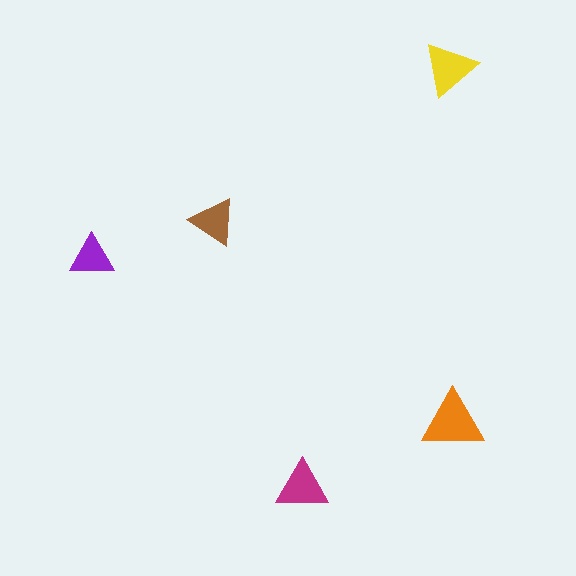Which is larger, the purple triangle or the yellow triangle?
The yellow one.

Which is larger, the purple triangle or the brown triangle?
The brown one.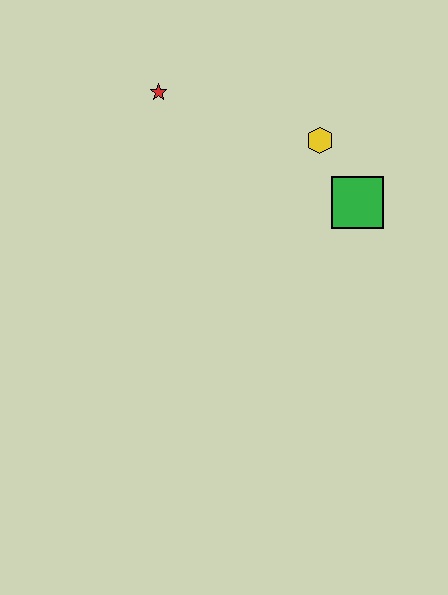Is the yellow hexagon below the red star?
Yes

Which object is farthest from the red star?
The green square is farthest from the red star.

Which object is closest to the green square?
The yellow hexagon is closest to the green square.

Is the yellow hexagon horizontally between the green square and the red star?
Yes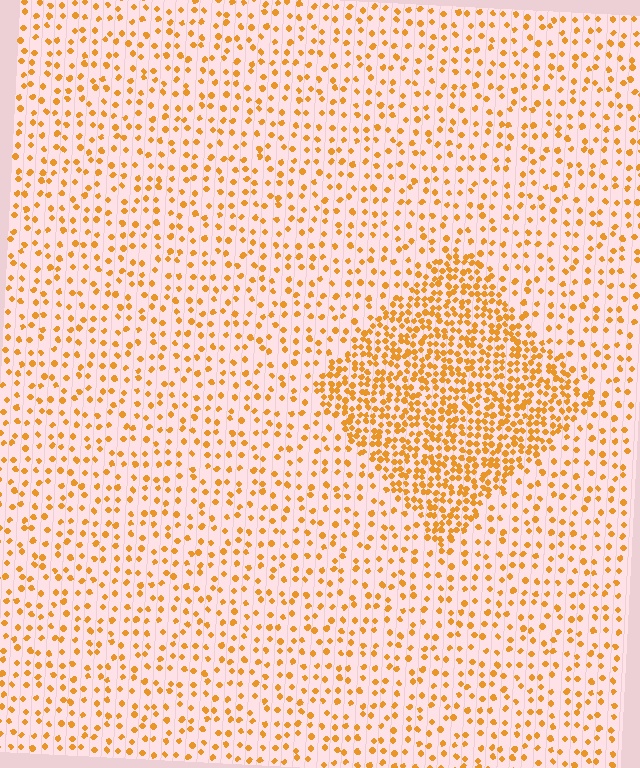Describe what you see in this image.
The image contains small orange elements arranged at two different densities. A diamond-shaped region is visible where the elements are more densely packed than the surrounding area.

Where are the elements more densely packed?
The elements are more densely packed inside the diamond boundary.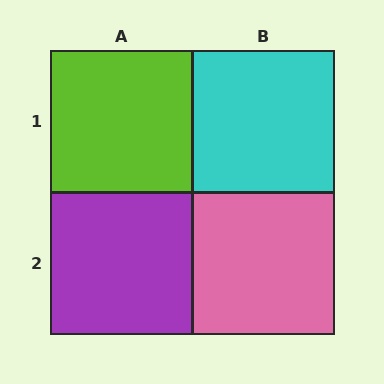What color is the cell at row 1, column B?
Cyan.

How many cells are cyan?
1 cell is cyan.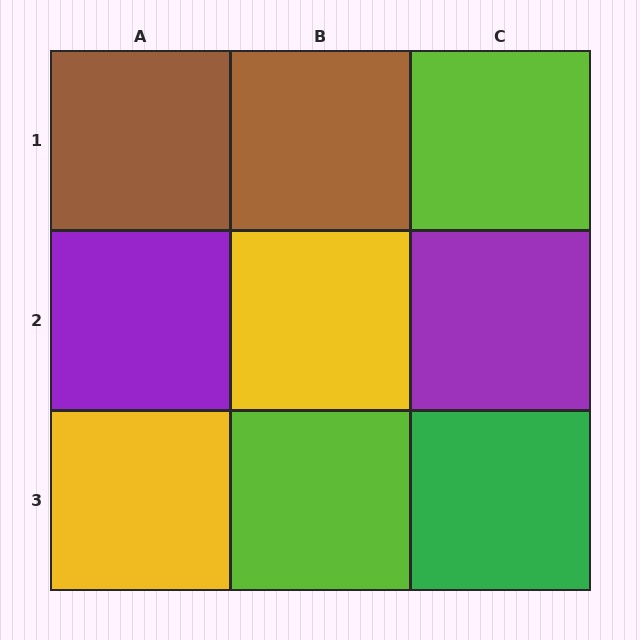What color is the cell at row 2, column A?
Purple.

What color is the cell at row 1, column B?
Brown.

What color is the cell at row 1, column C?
Lime.